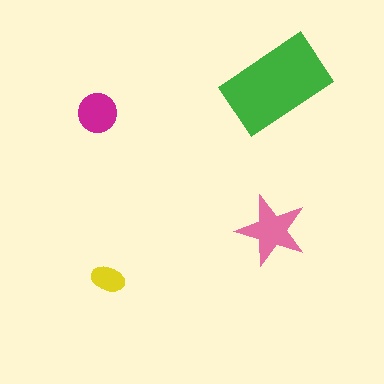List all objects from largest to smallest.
The green rectangle, the pink star, the magenta circle, the yellow ellipse.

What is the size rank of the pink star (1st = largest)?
2nd.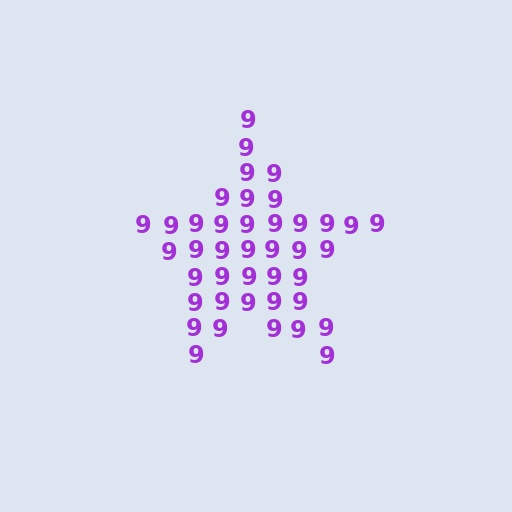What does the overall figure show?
The overall figure shows a star.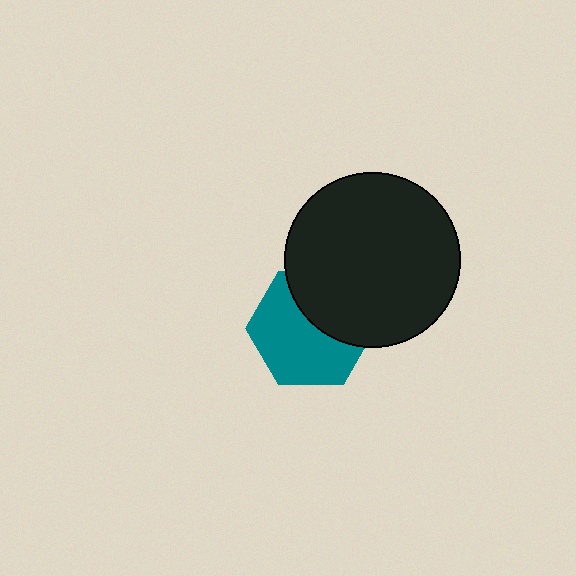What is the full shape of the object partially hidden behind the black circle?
The partially hidden object is a teal hexagon.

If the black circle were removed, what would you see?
You would see the complete teal hexagon.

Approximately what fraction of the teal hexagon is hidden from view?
Roughly 39% of the teal hexagon is hidden behind the black circle.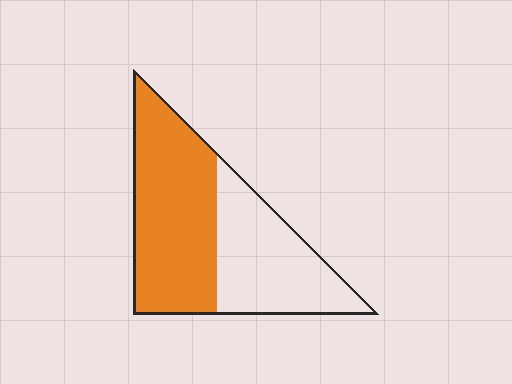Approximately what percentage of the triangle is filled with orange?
Approximately 55%.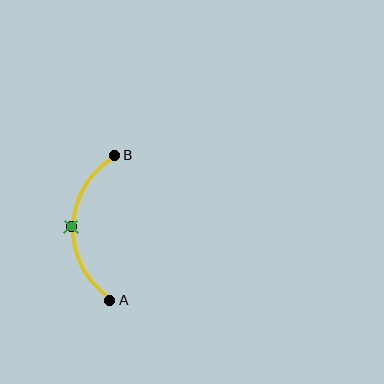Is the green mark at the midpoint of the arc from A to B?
Yes. The green mark lies on the arc at equal arc-length from both A and B — it is the arc midpoint.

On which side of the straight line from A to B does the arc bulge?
The arc bulges to the left of the straight line connecting A and B.